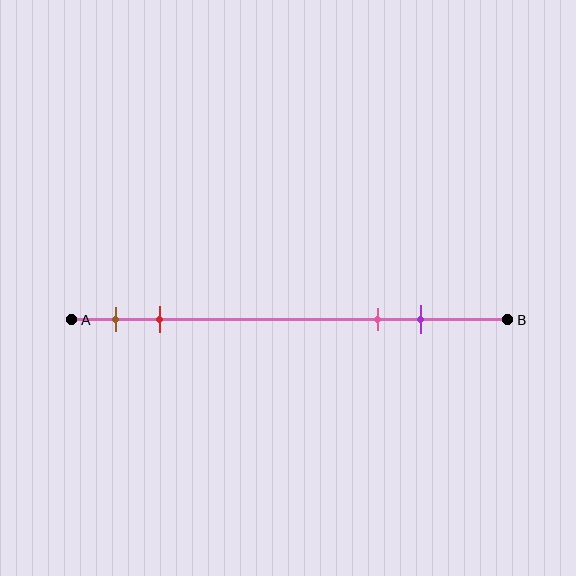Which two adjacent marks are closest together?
The brown and red marks are the closest adjacent pair.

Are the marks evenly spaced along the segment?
No, the marks are not evenly spaced.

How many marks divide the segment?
There are 4 marks dividing the segment.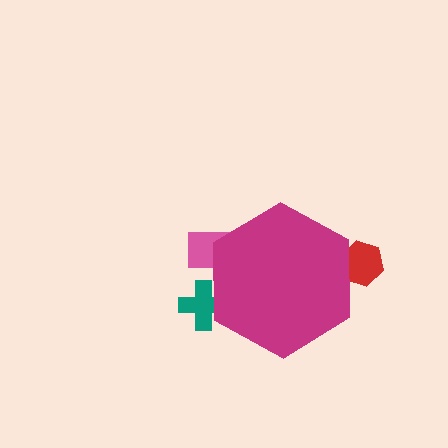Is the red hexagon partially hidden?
Yes, the red hexagon is partially hidden behind the magenta hexagon.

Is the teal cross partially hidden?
Yes, the teal cross is partially hidden behind the magenta hexagon.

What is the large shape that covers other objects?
A magenta hexagon.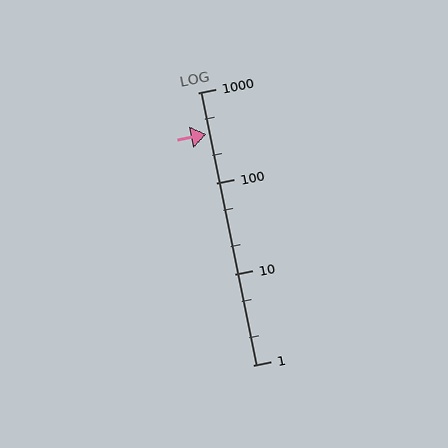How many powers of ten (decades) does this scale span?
The scale spans 3 decades, from 1 to 1000.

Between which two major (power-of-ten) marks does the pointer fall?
The pointer is between 100 and 1000.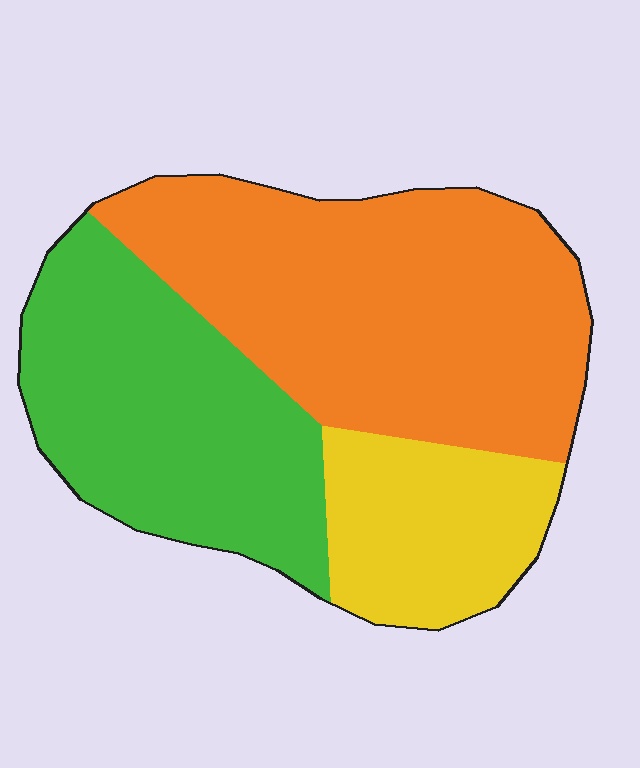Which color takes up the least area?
Yellow, at roughly 20%.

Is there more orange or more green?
Orange.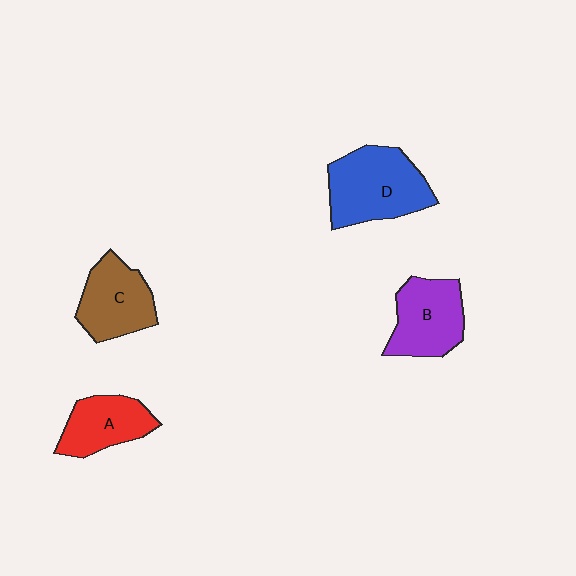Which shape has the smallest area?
Shape A (red).